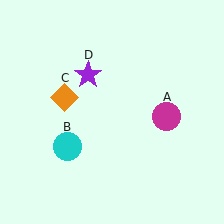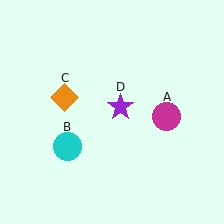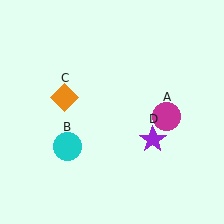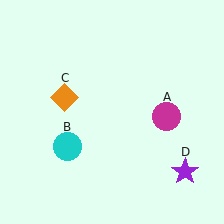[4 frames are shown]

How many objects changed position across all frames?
1 object changed position: purple star (object D).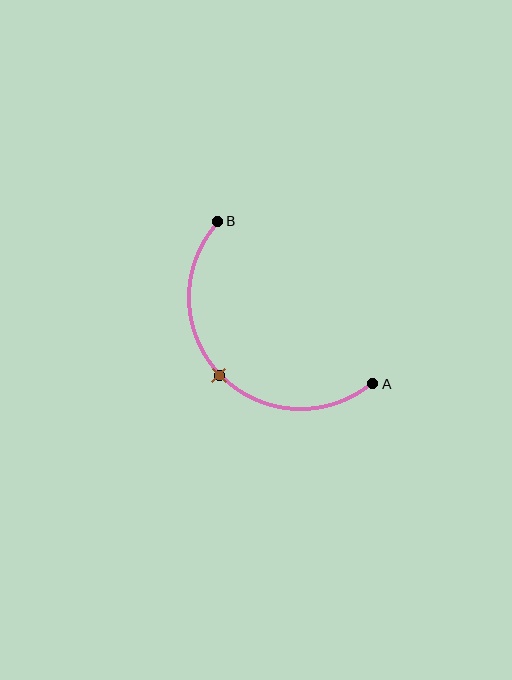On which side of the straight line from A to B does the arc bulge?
The arc bulges below and to the left of the straight line connecting A and B.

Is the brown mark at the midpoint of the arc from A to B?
Yes. The brown mark lies on the arc at equal arc-length from both A and B — it is the arc midpoint.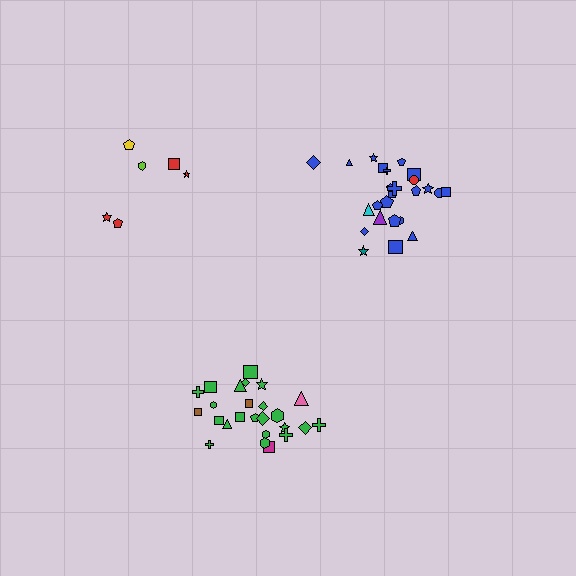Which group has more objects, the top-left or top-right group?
The top-right group.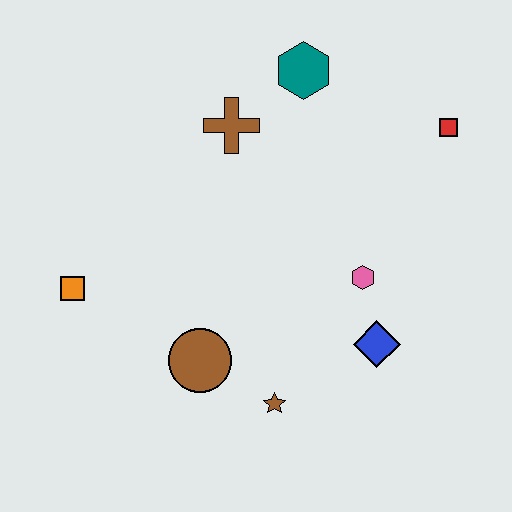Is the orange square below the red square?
Yes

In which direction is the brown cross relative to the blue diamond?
The brown cross is above the blue diamond.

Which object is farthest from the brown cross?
The brown star is farthest from the brown cross.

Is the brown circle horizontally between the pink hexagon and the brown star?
No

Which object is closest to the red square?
The teal hexagon is closest to the red square.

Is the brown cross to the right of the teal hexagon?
No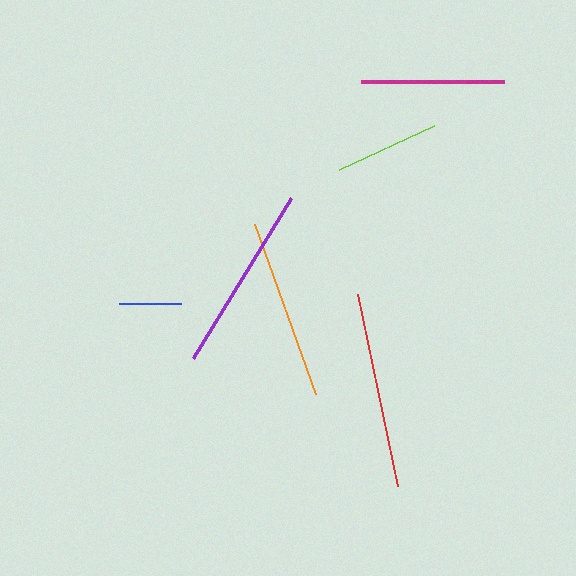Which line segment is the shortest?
The blue line is the shortest at approximately 62 pixels.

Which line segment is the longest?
The red line is the longest at approximately 196 pixels.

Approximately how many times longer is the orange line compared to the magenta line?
The orange line is approximately 1.3 times the length of the magenta line.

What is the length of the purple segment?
The purple segment is approximately 188 pixels long.